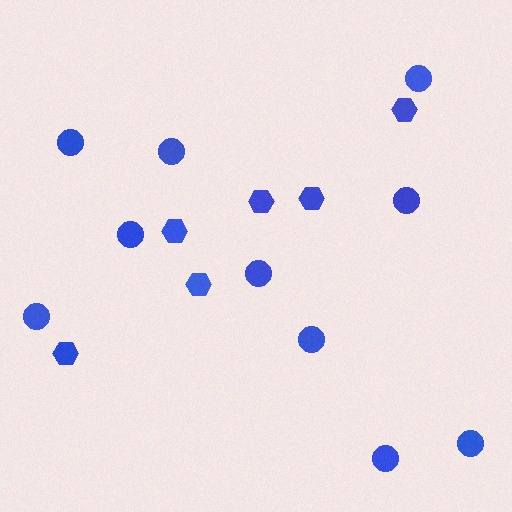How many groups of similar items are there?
There are 2 groups: one group of circles (10) and one group of hexagons (6).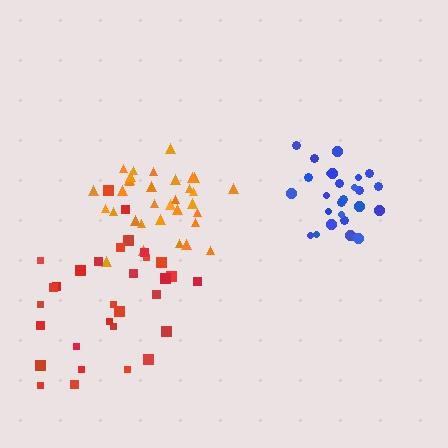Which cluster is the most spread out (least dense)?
Red.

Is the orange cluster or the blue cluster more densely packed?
Blue.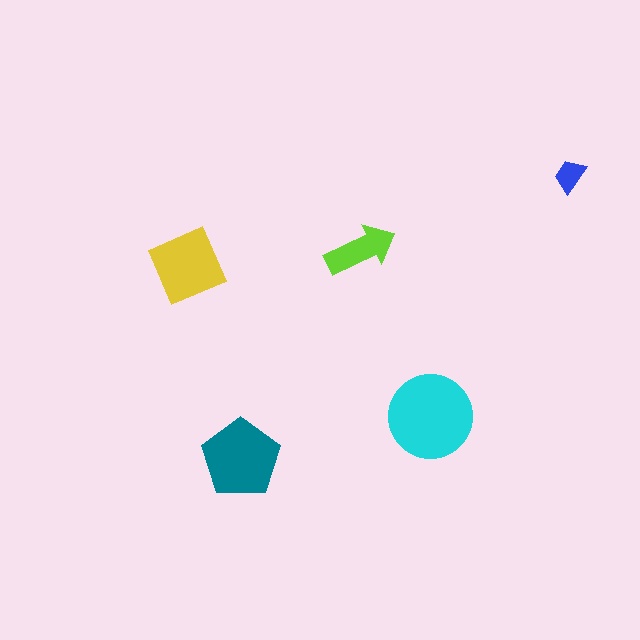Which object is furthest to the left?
The yellow square is leftmost.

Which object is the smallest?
The blue trapezoid.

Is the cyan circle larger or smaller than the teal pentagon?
Larger.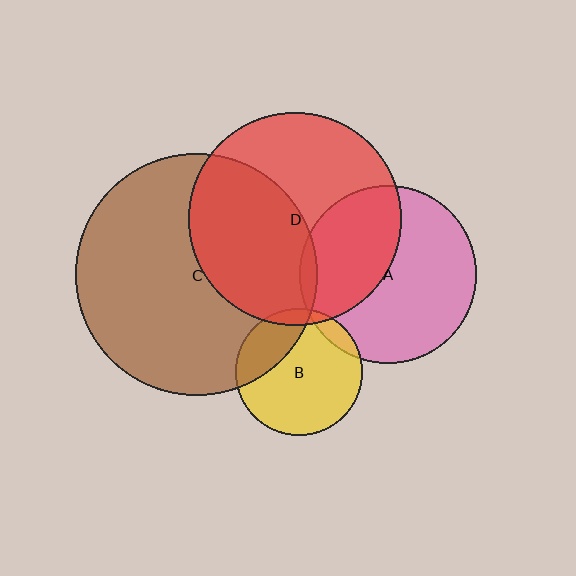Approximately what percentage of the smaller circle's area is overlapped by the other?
Approximately 10%.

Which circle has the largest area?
Circle C (brown).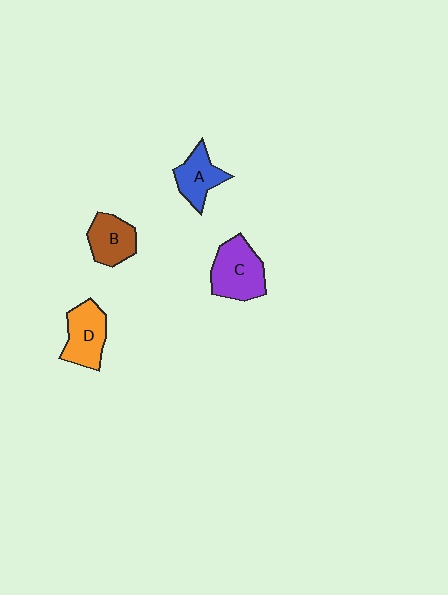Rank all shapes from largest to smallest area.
From largest to smallest: C (purple), D (orange), B (brown), A (blue).